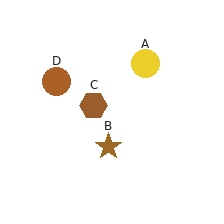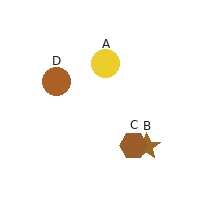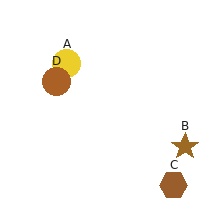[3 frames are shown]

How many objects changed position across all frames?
3 objects changed position: yellow circle (object A), brown star (object B), brown hexagon (object C).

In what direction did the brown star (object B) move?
The brown star (object B) moved right.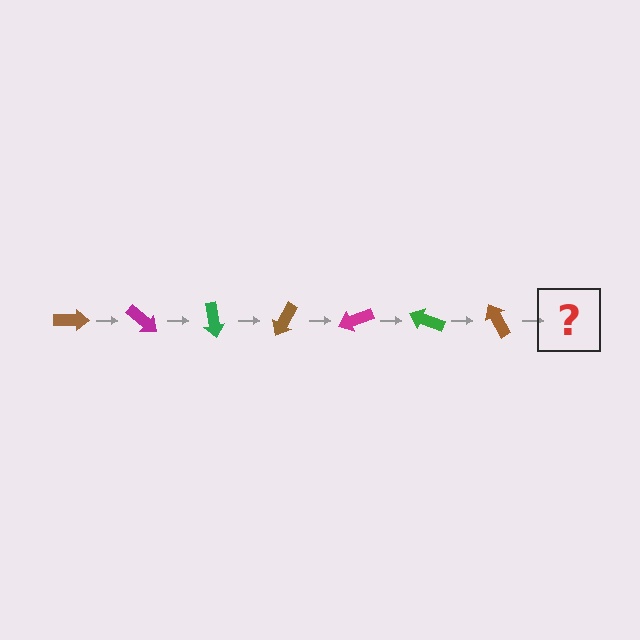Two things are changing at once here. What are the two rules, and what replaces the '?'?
The two rules are that it rotates 40 degrees each step and the color cycles through brown, magenta, and green. The '?' should be a magenta arrow, rotated 280 degrees from the start.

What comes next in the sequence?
The next element should be a magenta arrow, rotated 280 degrees from the start.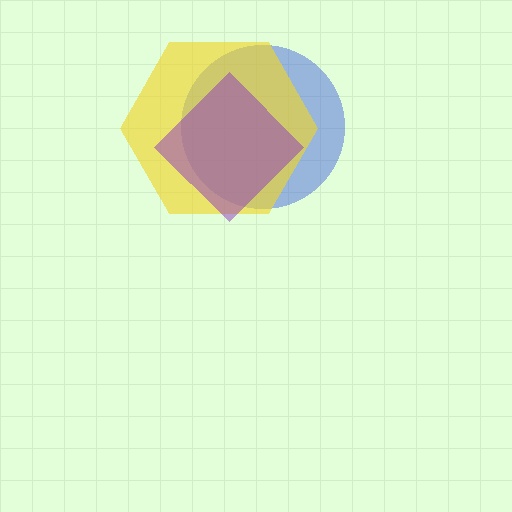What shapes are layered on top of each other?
The layered shapes are: a blue circle, a yellow hexagon, a purple diamond.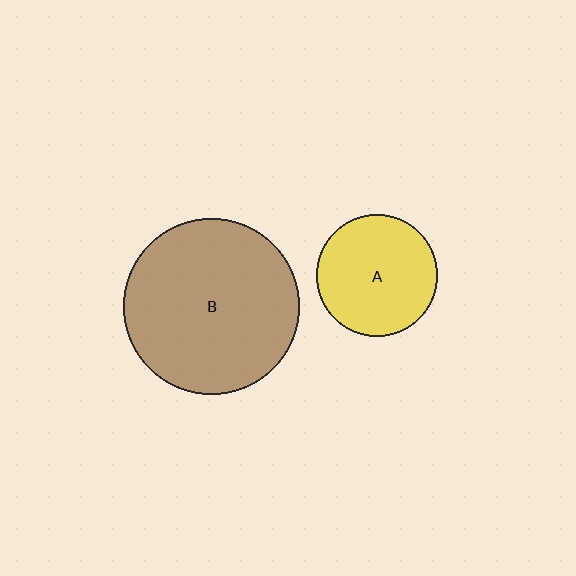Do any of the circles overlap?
No, none of the circles overlap.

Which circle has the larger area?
Circle B (brown).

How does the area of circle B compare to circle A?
Approximately 2.1 times.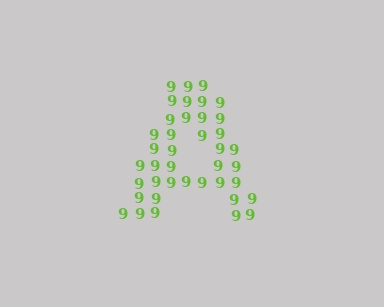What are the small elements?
The small elements are digit 9's.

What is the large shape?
The large shape is the letter A.